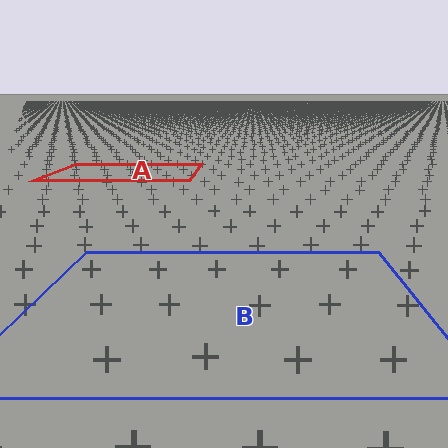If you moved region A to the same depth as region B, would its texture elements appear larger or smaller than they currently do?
They would appear larger. At a closer depth, the same texture elements are projected at a bigger on-screen size.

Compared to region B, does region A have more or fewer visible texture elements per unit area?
Region A has more texture elements per unit area — they are packed more densely because it is farther away.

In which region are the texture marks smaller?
The texture marks are smaller in region A, because it is farther away.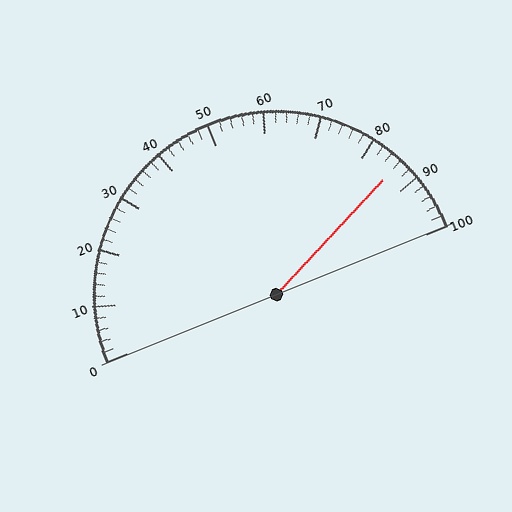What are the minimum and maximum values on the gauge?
The gauge ranges from 0 to 100.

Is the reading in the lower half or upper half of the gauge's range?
The reading is in the upper half of the range (0 to 100).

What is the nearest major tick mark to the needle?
The nearest major tick mark is 90.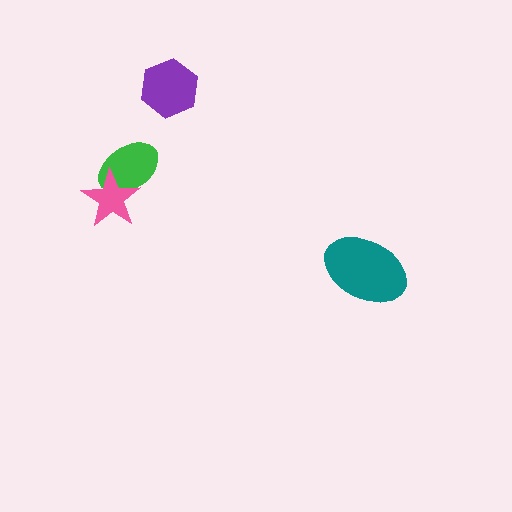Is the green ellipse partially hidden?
Yes, it is partially covered by another shape.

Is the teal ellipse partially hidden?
No, no other shape covers it.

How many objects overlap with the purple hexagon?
0 objects overlap with the purple hexagon.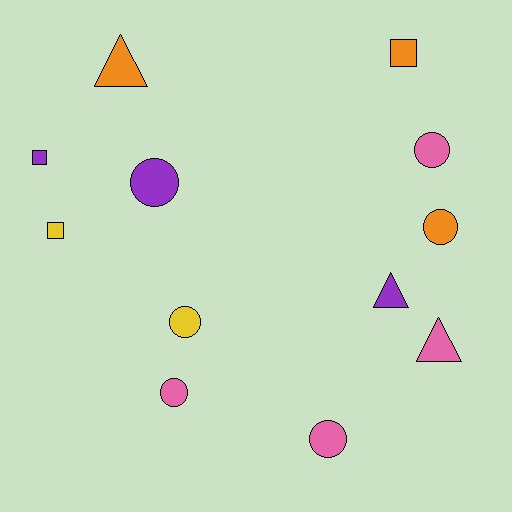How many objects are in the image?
There are 12 objects.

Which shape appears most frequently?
Circle, with 6 objects.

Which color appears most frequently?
Pink, with 4 objects.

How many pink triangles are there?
There is 1 pink triangle.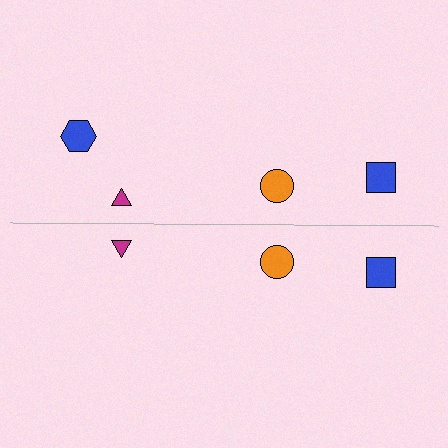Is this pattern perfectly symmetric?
No, the pattern is not perfectly symmetric. A blue hexagon is missing from the bottom side.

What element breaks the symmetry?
A blue hexagon is missing from the bottom side.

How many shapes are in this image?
There are 7 shapes in this image.